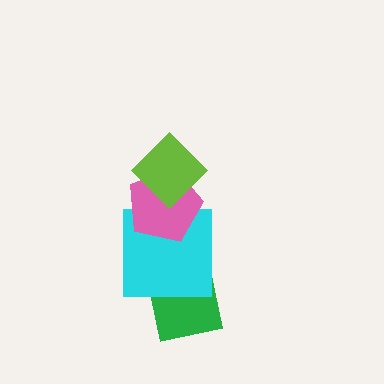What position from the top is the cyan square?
The cyan square is 3rd from the top.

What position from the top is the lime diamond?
The lime diamond is 1st from the top.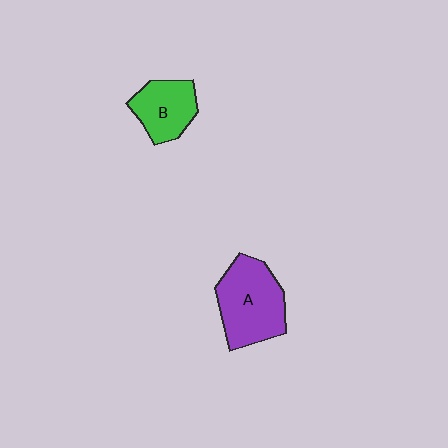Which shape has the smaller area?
Shape B (green).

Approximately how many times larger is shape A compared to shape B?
Approximately 1.5 times.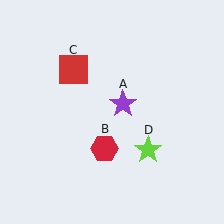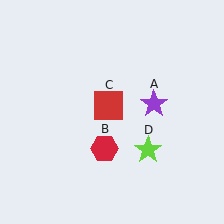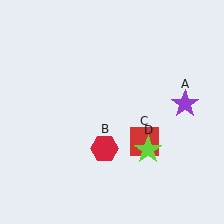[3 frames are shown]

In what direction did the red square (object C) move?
The red square (object C) moved down and to the right.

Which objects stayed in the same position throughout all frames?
Red hexagon (object B) and lime star (object D) remained stationary.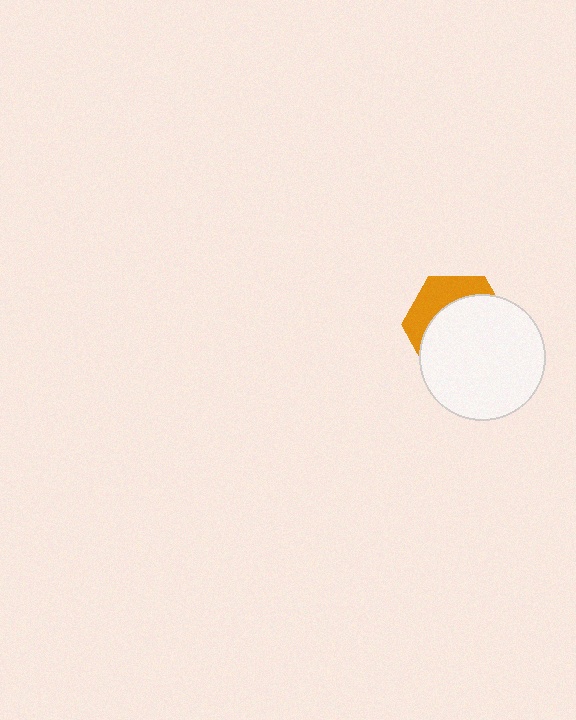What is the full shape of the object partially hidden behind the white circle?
The partially hidden object is an orange hexagon.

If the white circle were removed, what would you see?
You would see the complete orange hexagon.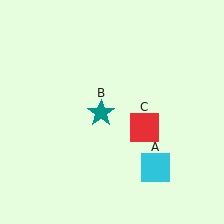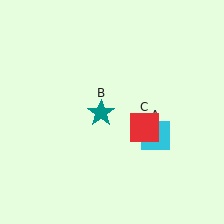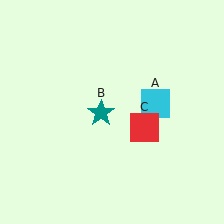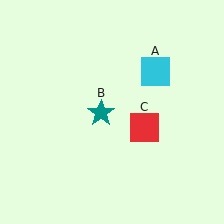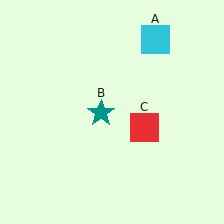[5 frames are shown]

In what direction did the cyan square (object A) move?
The cyan square (object A) moved up.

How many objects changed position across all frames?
1 object changed position: cyan square (object A).